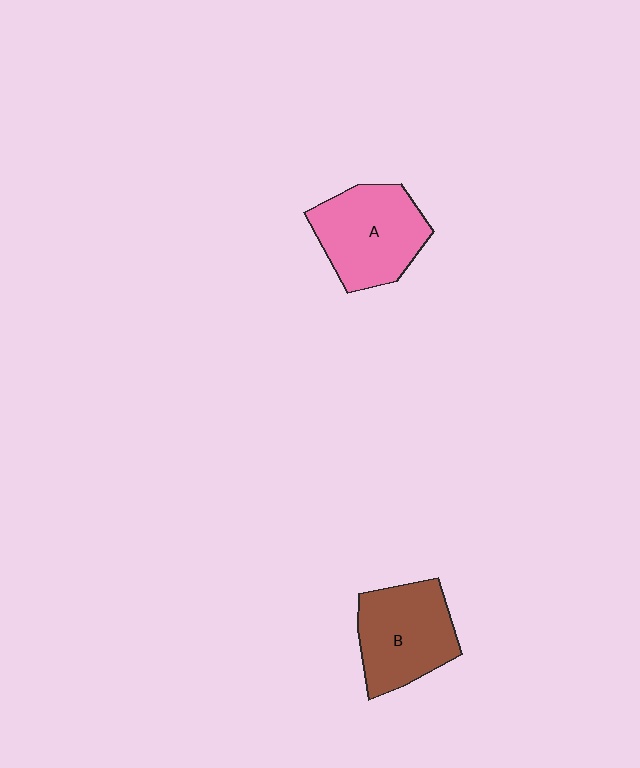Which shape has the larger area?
Shape A (pink).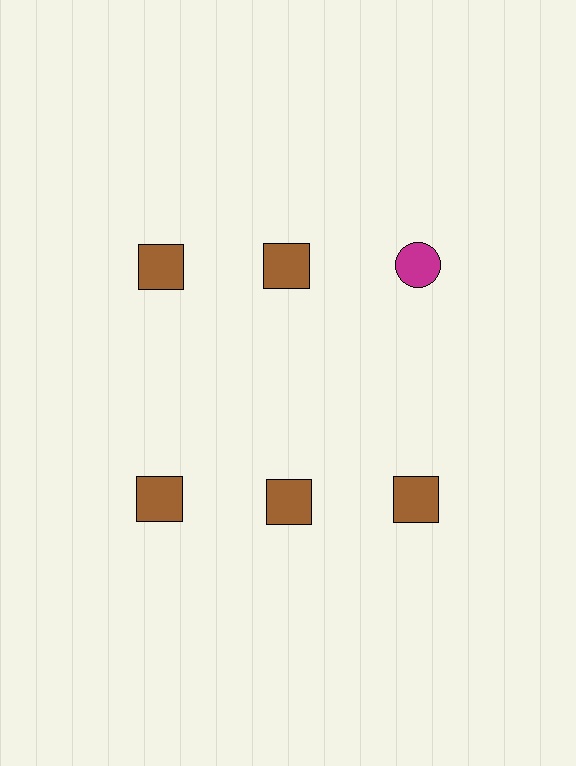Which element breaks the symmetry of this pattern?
The magenta circle in the top row, center column breaks the symmetry. All other shapes are brown squares.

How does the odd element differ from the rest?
It differs in both color (magenta instead of brown) and shape (circle instead of square).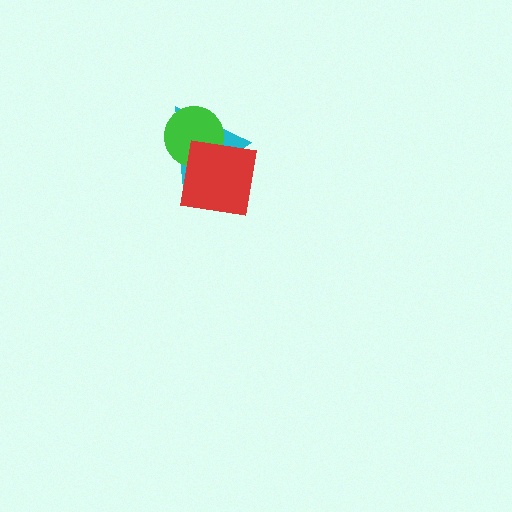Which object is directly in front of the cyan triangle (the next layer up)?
The green circle is directly in front of the cyan triangle.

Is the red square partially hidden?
No, no other shape covers it.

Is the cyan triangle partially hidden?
Yes, it is partially covered by another shape.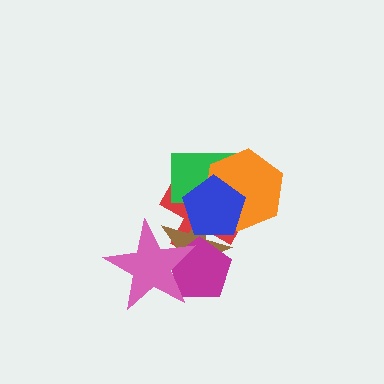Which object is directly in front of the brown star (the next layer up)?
The magenta pentagon is directly in front of the brown star.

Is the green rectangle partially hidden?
Yes, it is partially covered by another shape.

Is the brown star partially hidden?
Yes, it is partially covered by another shape.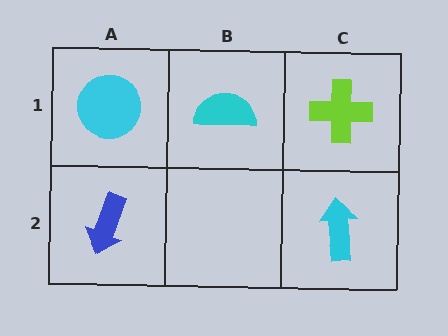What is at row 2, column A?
A blue arrow.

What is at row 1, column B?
A cyan semicircle.